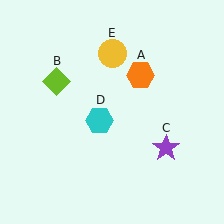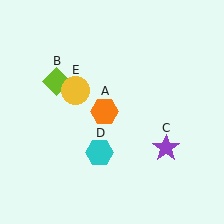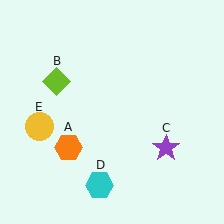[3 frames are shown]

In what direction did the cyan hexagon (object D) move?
The cyan hexagon (object D) moved down.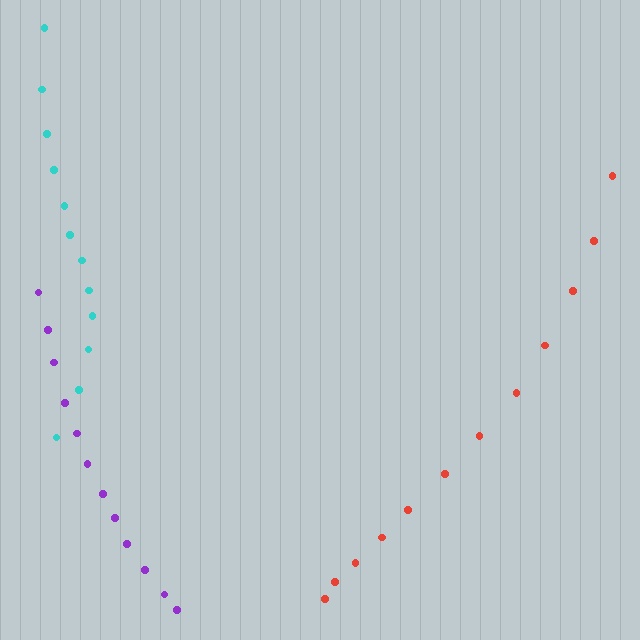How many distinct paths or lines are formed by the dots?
There are 3 distinct paths.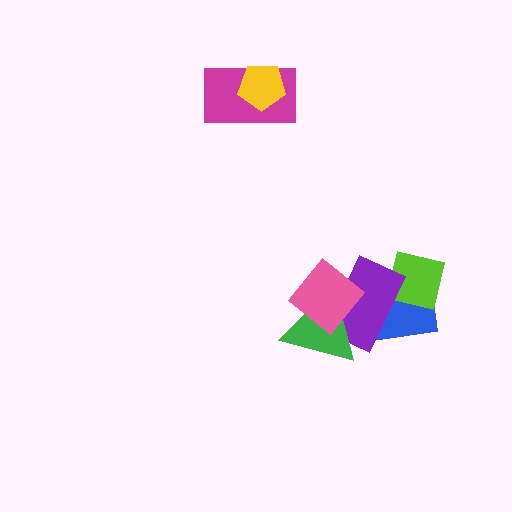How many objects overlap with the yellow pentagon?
1 object overlaps with the yellow pentagon.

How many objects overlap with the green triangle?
2 objects overlap with the green triangle.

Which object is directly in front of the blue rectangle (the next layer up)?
The lime square is directly in front of the blue rectangle.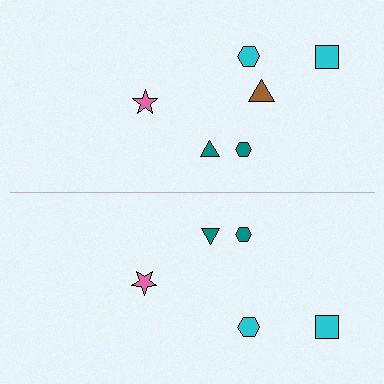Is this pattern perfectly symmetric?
No, the pattern is not perfectly symmetric. A brown triangle is missing from the bottom side.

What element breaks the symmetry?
A brown triangle is missing from the bottom side.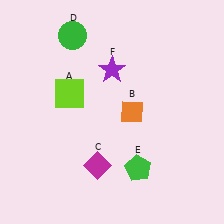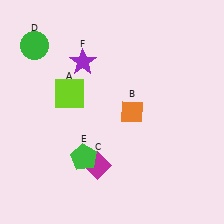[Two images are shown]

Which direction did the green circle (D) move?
The green circle (D) moved left.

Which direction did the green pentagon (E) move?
The green pentagon (E) moved left.